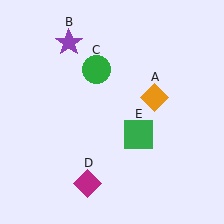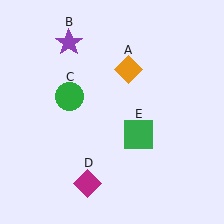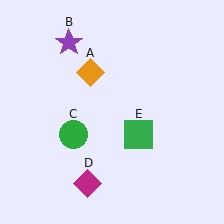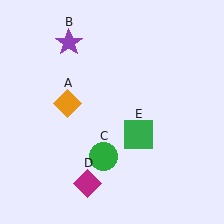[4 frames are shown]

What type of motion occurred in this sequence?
The orange diamond (object A), green circle (object C) rotated counterclockwise around the center of the scene.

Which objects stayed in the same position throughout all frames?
Purple star (object B) and magenta diamond (object D) and green square (object E) remained stationary.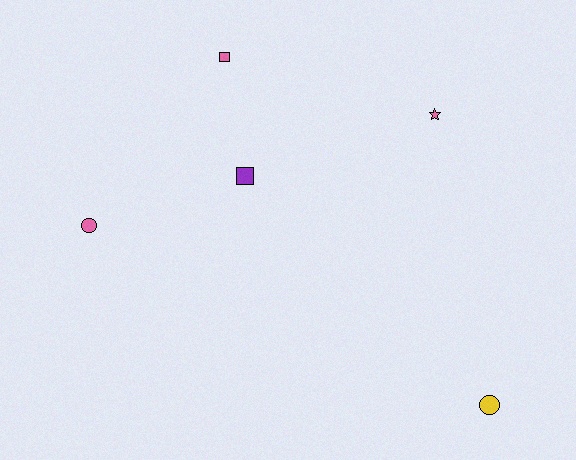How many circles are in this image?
There are 2 circles.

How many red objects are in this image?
There are no red objects.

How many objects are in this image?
There are 5 objects.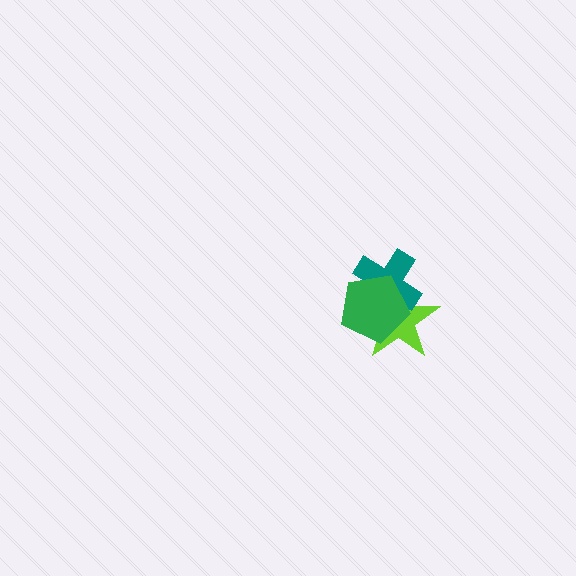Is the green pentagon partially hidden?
No, no other shape covers it.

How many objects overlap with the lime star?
2 objects overlap with the lime star.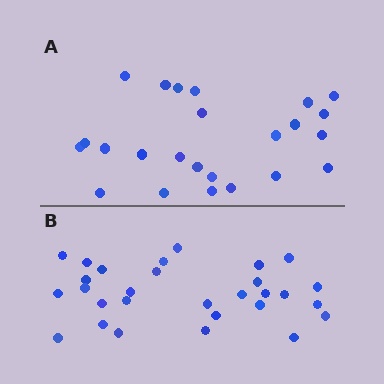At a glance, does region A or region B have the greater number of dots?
Region B (the bottom region) has more dots.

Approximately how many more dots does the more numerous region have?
Region B has about 5 more dots than region A.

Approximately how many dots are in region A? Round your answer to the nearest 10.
About 20 dots. (The exact count is 24, which rounds to 20.)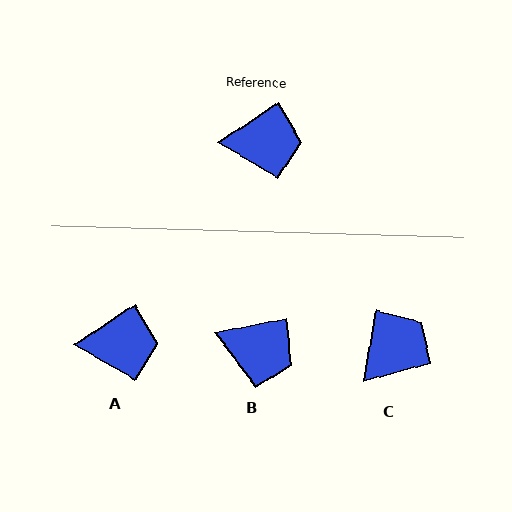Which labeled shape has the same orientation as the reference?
A.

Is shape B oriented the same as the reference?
No, it is off by about 23 degrees.